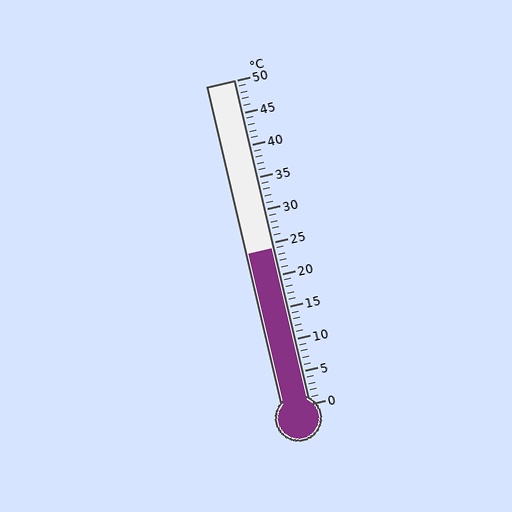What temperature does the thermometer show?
The thermometer shows approximately 24°C.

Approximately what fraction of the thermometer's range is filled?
The thermometer is filled to approximately 50% of its range.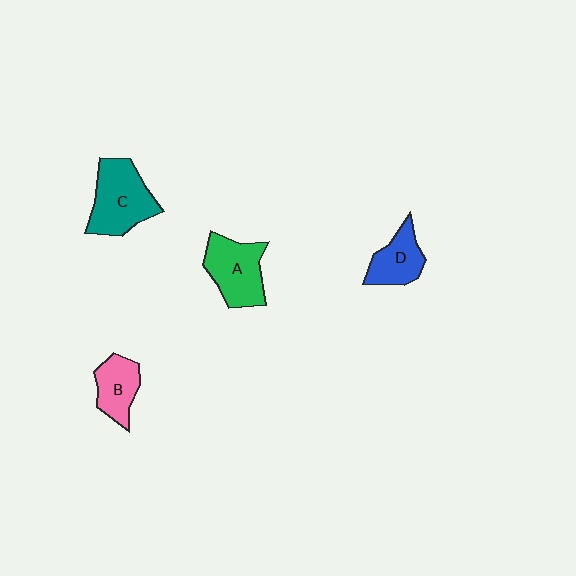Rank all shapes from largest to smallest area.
From largest to smallest: C (teal), A (green), D (blue), B (pink).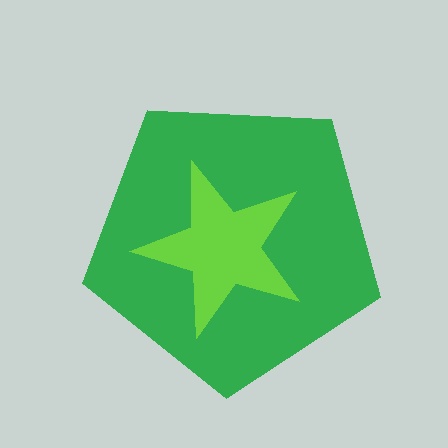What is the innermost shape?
The lime star.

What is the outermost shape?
The green pentagon.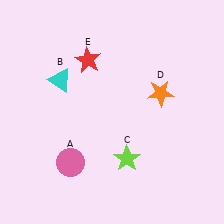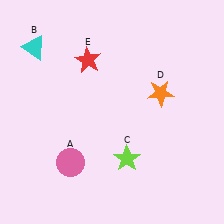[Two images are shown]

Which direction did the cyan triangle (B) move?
The cyan triangle (B) moved up.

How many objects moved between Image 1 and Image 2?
1 object moved between the two images.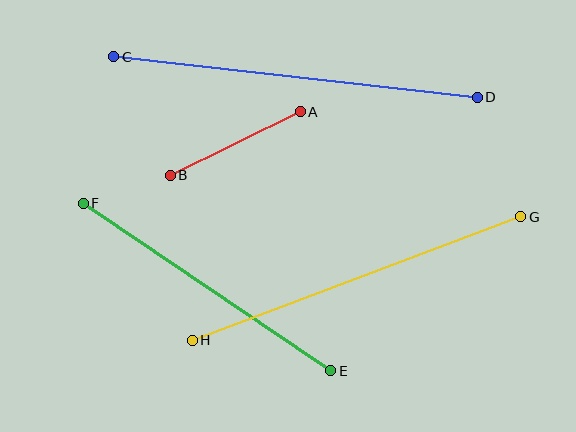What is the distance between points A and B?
The distance is approximately 144 pixels.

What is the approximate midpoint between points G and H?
The midpoint is at approximately (357, 279) pixels.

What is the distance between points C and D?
The distance is approximately 366 pixels.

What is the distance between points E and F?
The distance is approximately 299 pixels.